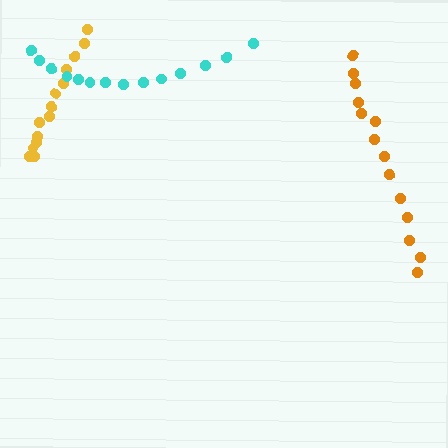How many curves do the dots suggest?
There are 3 distinct paths.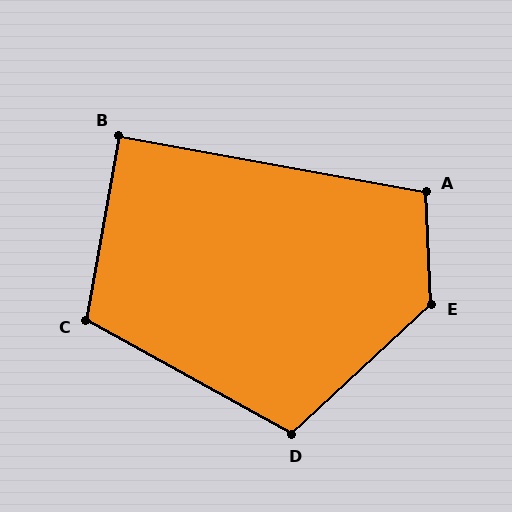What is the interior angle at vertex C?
Approximately 109 degrees (obtuse).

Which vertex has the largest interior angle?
E, at approximately 130 degrees.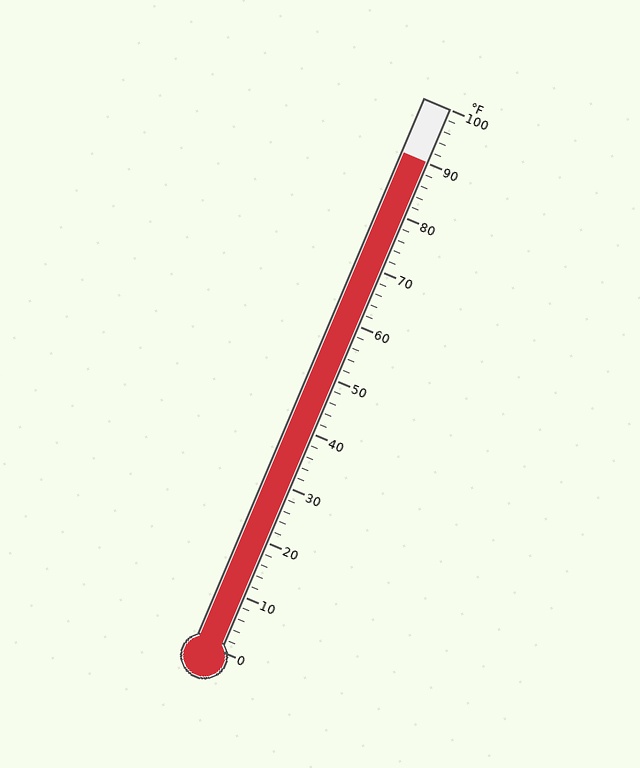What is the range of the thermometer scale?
The thermometer scale ranges from 0°F to 100°F.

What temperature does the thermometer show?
The thermometer shows approximately 90°F.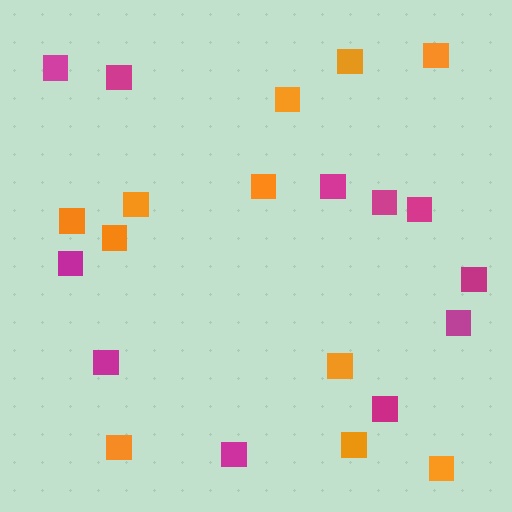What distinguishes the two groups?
There are 2 groups: one group of magenta squares (11) and one group of orange squares (11).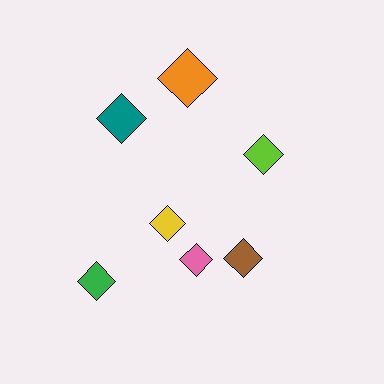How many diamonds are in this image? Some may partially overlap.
There are 7 diamonds.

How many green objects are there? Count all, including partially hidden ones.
There is 1 green object.